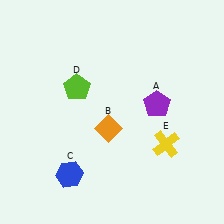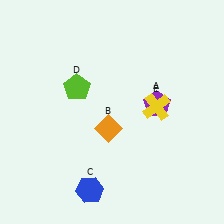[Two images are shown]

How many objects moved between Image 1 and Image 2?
2 objects moved between the two images.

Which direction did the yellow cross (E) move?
The yellow cross (E) moved up.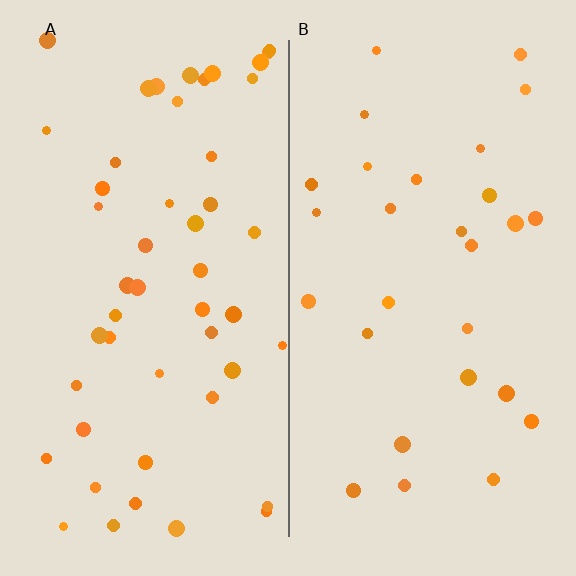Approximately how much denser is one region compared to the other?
Approximately 1.7× — region A over region B.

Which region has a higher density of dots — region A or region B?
A (the left).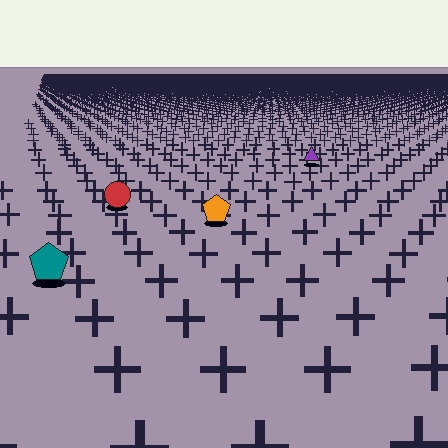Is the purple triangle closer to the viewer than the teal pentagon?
No. The teal pentagon is closer — you can tell from the texture gradient: the ground texture is coarser near it.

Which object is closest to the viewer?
The teal pentagon is closest. The texture marks near it are larger and more spread out.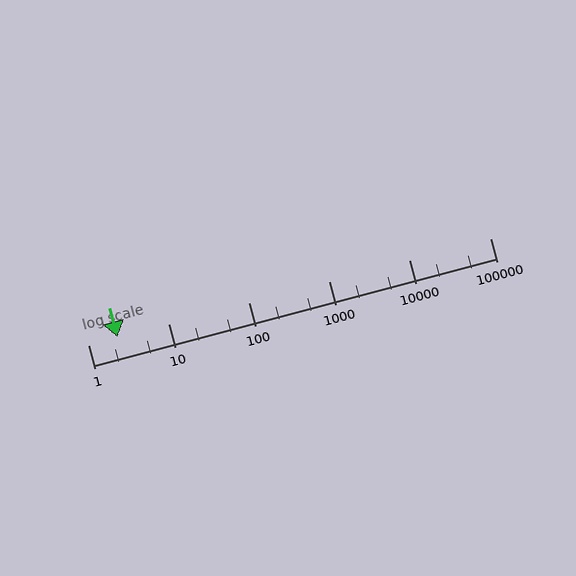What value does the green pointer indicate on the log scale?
The pointer indicates approximately 2.3.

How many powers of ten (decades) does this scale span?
The scale spans 5 decades, from 1 to 100000.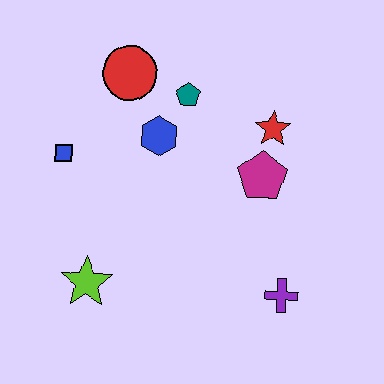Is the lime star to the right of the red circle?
No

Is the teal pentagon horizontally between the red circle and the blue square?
No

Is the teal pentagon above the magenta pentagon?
Yes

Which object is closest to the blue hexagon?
The teal pentagon is closest to the blue hexagon.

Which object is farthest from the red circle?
The purple cross is farthest from the red circle.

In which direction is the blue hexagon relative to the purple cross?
The blue hexagon is above the purple cross.